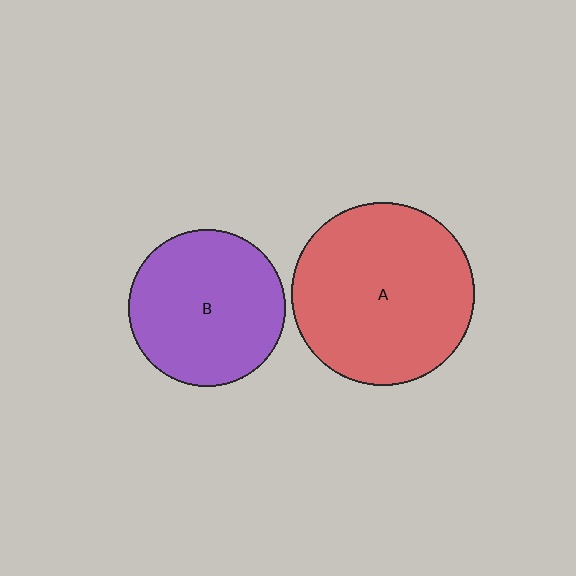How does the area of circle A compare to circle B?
Approximately 1.3 times.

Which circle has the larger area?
Circle A (red).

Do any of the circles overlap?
No, none of the circles overlap.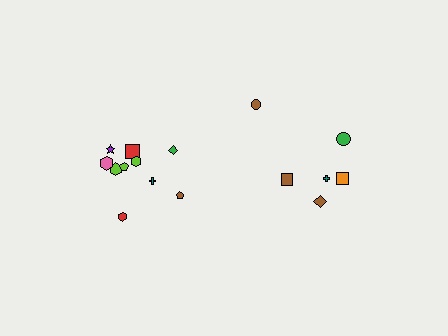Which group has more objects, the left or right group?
The left group.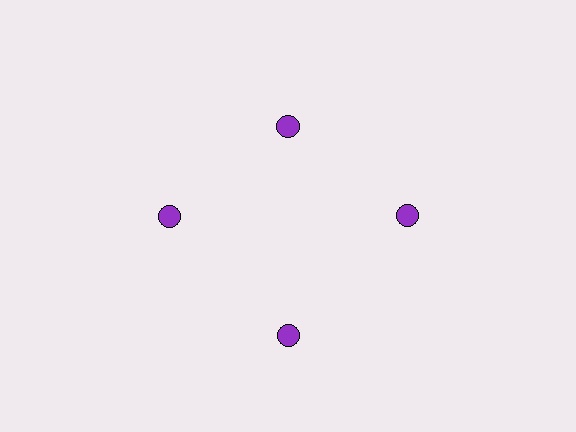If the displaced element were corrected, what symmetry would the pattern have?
It would have 4-fold rotational symmetry — the pattern would map onto itself every 90 degrees.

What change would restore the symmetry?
The symmetry would be restored by moving it outward, back onto the ring so that all 4 circles sit at equal angles and equal distance from the center.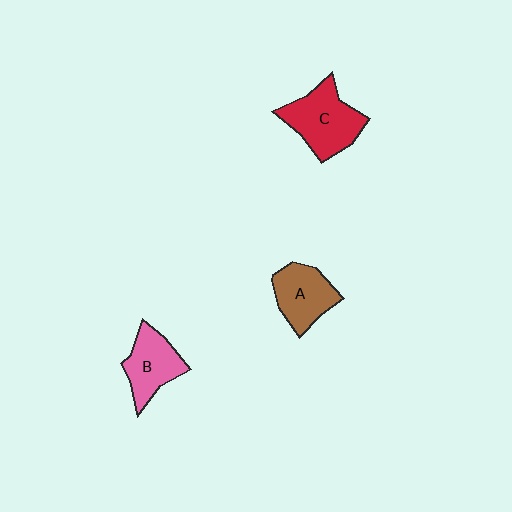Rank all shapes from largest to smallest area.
From largest to smallest: C (red), A (brown), B (pink).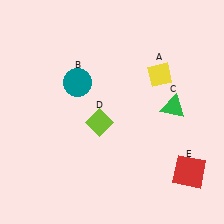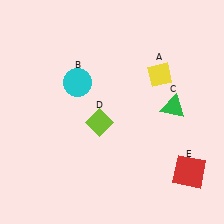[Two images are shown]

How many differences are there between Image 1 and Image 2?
There is 1 difference between the two images.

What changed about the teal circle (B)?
In Image 1, B is teal. In Image 2, it changed to cyan.